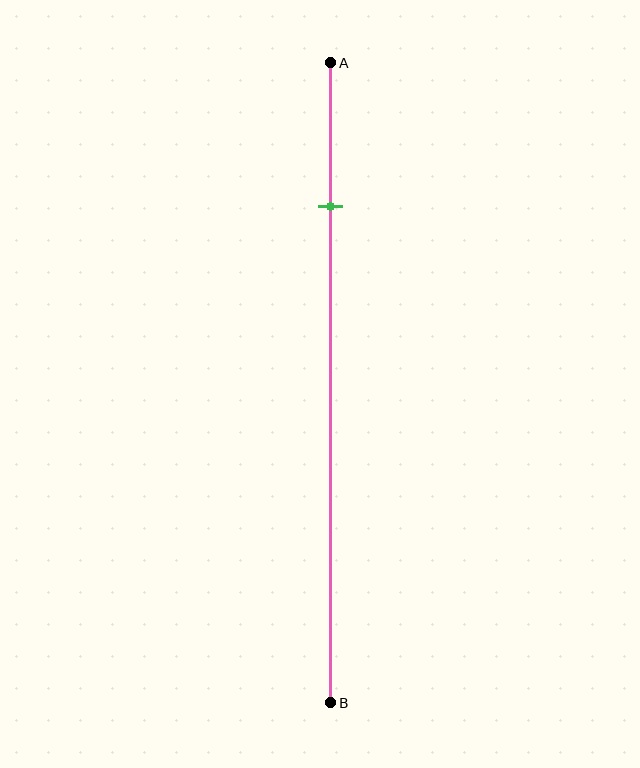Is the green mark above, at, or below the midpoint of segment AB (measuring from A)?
The green mark is above the midpoint of segment AB.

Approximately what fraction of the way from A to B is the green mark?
The green mark is approximately 20% of the way from A to B.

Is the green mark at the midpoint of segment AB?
No, the mark is at about 20% from A, not at the 50% midpoint.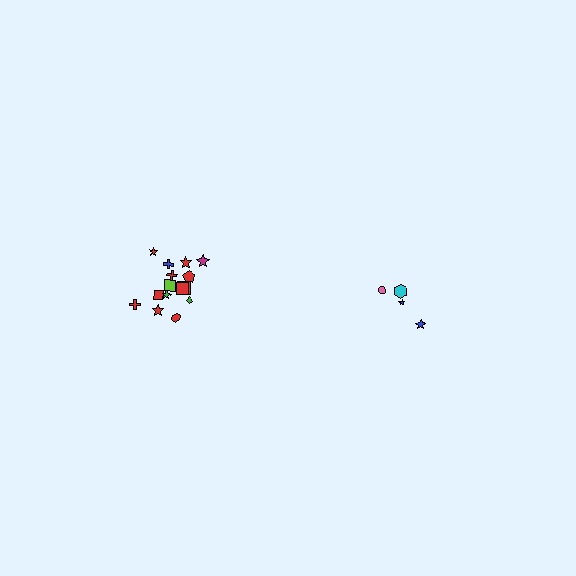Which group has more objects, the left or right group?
The left group.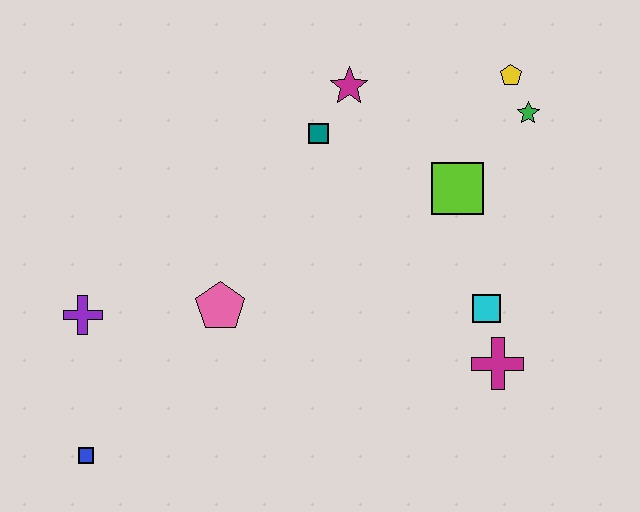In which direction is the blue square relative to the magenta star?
The blue square is below the magenta star.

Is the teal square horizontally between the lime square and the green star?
No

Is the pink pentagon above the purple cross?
Yes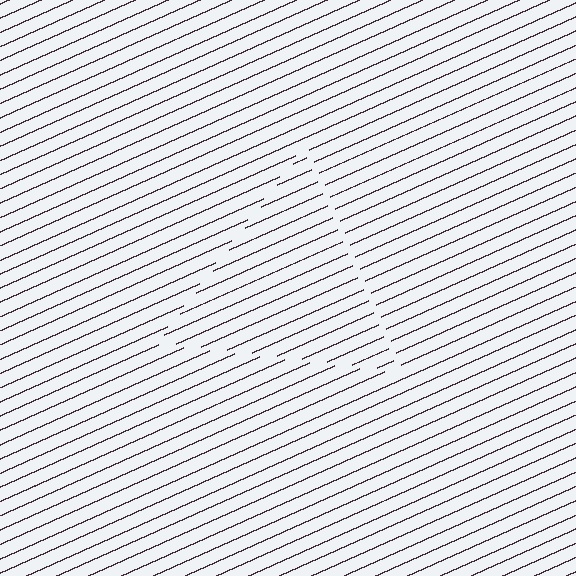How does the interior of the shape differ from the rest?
The interior of the shape contains the same grating, shifted by half a period — the contour is defined by the phase discontinuity where line-ends from the inner and outer gratings abut.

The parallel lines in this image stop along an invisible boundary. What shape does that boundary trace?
An illusory triangle. The interior of the shape contains the same grating, shifted by half a period — the contour is defined by the phase discontinuity where line-ends from the inner and outer gratings abut.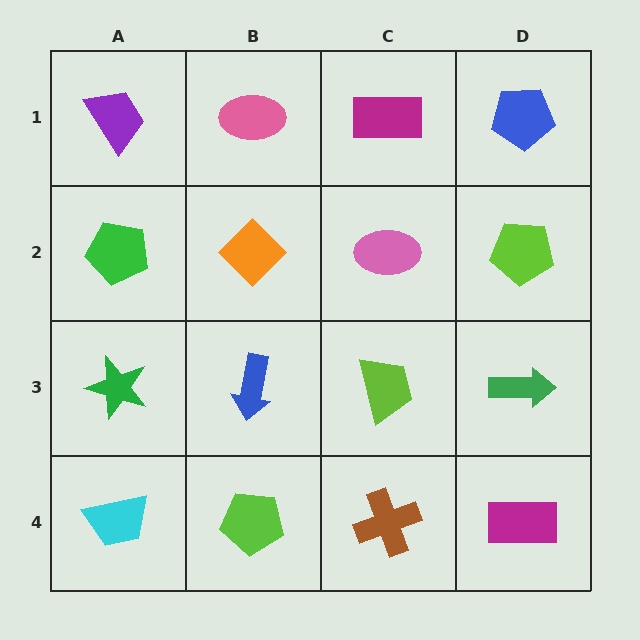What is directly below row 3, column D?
A magenta rectangle.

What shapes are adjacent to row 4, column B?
A blue arrow (row 3, column B), a cyan trapezoid (row 4, column A), a brown cross (row 4, column C).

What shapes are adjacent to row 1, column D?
A lime pentagon (row 2, column D), a magenta rectangle (row 1, column C).